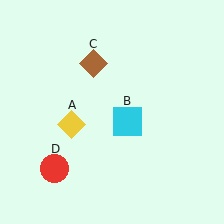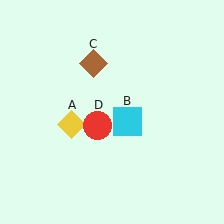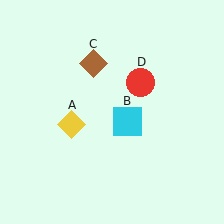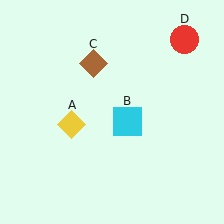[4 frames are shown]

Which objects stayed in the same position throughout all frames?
Yellow diamond (object A) and cyan square (object B) and brown diamond (object C) remained stationary.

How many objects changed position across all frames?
1 object changed position: red circle (object D).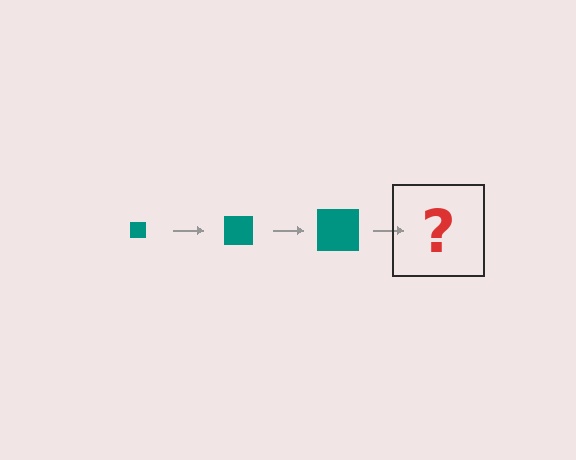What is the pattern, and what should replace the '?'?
The pattern is that the square gets progressively larger each step. The '?' should be a teal square, larger than the previous one.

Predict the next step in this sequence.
The next step is a teal square, larger than the previous one.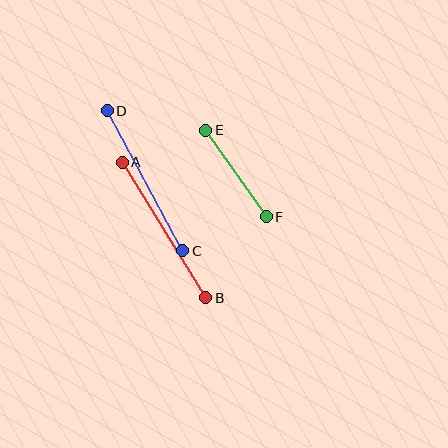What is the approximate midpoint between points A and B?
The midpoint is at approximately (164, 230) pixels.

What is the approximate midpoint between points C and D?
The midpoint is at approximately (145, 181) pixels.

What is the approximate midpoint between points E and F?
The midpoint is at approximately (236, 173) pixels.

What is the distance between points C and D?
The distance is approximately 159 pixels.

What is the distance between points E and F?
The distance is approximately 106 pixels.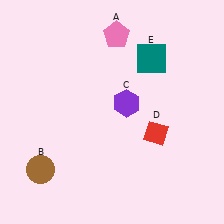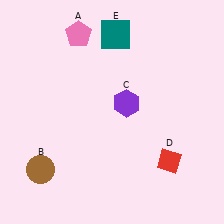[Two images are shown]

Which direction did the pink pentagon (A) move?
The pink pentagon (A) moved left.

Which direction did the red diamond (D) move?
The red diamond (D) moved down.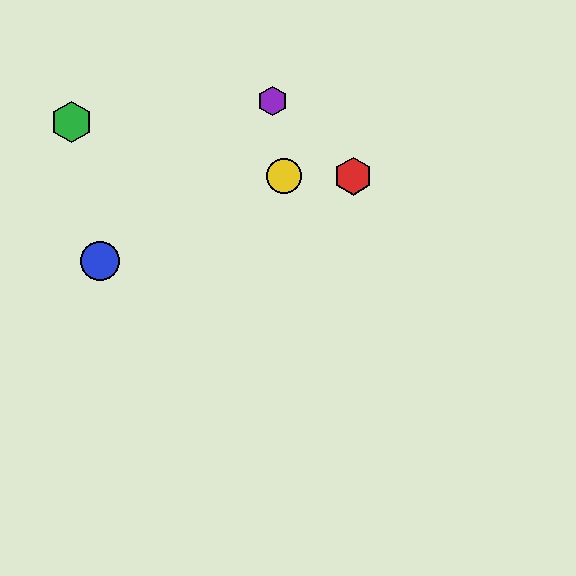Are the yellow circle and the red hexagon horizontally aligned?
Yes, both are at y≈176.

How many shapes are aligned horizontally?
2 shapes (the red hexagon, the yellow circle) are aligned horizontally.